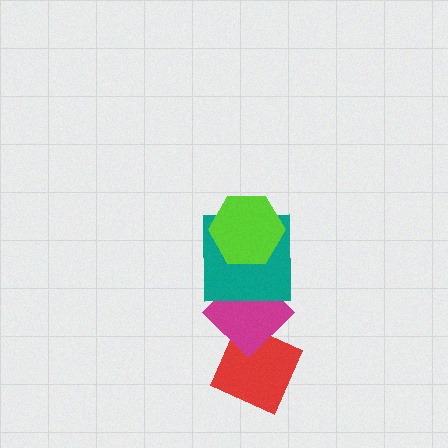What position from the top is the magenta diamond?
The magenta diamond is 3rd from the top.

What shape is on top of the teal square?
The lime hexagon is on top of the teal square.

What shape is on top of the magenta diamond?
The teal square is on top of the magenta diamond.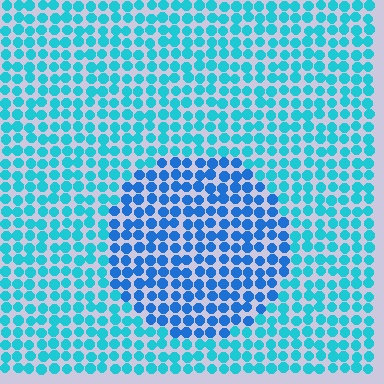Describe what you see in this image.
The image is filled with small cyan elements in a uniform arrangement. A circle-shaped region is visible where the elements are tinted to a slightly different hue, forming a subtle color boundary.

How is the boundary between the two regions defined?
The boundary is defined purely by a slight shift in hue (about 29 degrees). Spacing, size, and orientation are identical on both sides.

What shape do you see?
I see a circle.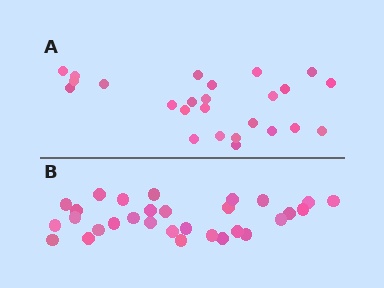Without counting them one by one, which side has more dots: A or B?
Region B (the bottom region) has more dots.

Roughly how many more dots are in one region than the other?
Region B has about 5 more dots than region A.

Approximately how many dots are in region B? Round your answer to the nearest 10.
About 30 dots.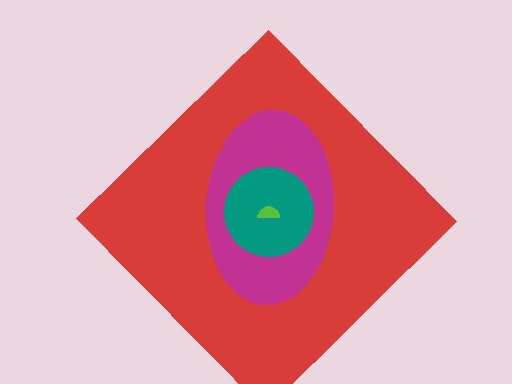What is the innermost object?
The lime semicircle.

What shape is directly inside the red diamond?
The magenta ellipse.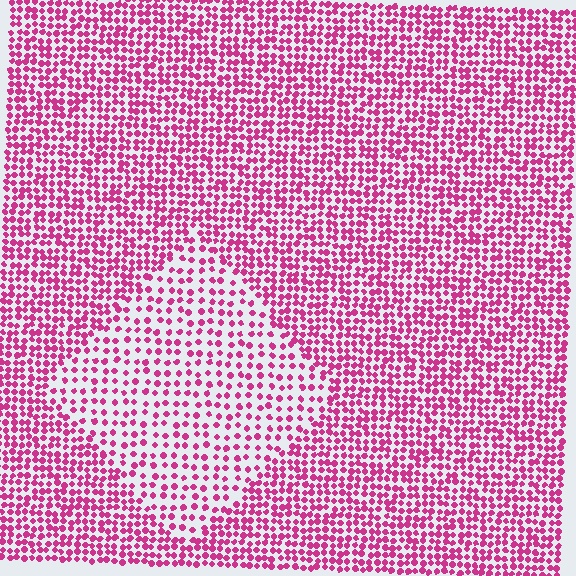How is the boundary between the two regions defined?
The boundary is defined by a change in element density (approximately 1.9x ratio). All elements are the same color, size, and shape.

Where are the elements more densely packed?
The elements are more densely packed outside the diamond boundary.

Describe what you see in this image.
The image contains small magenta elements arranged at two different densities. A diamond-shaped region is visible where the elements are less densely packed than the surrounding area.